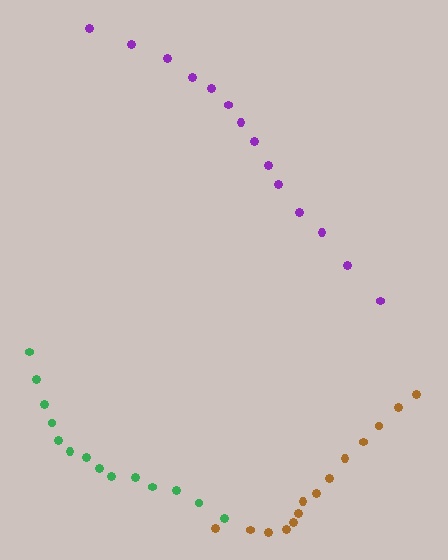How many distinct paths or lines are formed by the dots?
There are 3 distinct paths.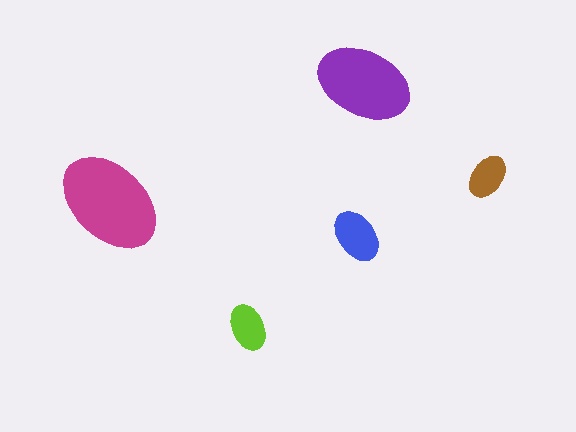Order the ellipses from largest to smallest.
the magenta one, the purple one, the blue one, the lime one, the brown one.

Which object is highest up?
The purple ellipse is topmost.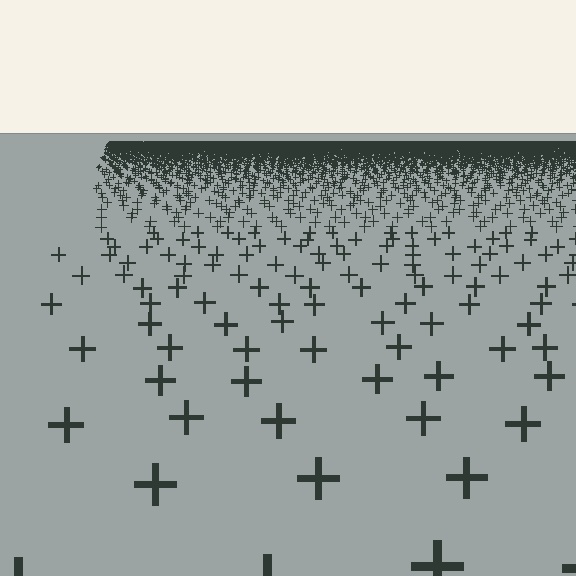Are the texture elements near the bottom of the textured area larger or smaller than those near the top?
Larger. Near the bottom, elements are closer to the viewer and appear at a bigger on-screen size.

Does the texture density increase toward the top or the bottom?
Density increases toward the top.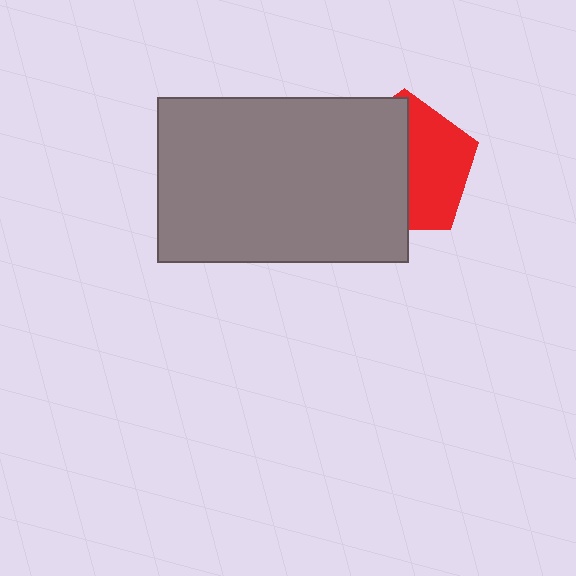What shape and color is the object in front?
The object in front is a gray rectangle.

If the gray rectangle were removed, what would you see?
You would see the complete red pentagon.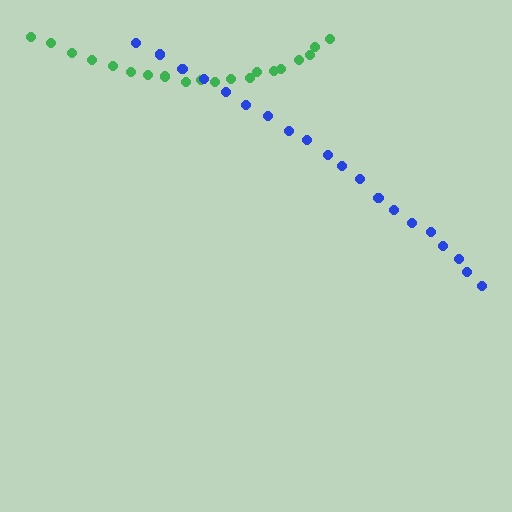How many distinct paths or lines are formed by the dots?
There are 2 distinct paths.